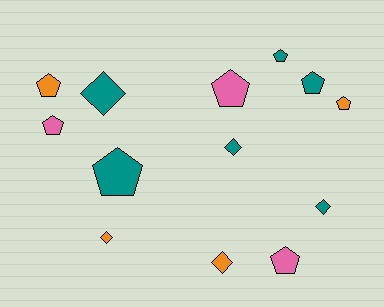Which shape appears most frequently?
Pentagon, with 8 objects.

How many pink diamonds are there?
There are no pink diamonds.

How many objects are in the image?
There are 13 objects.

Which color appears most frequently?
Teal, with 6 objects.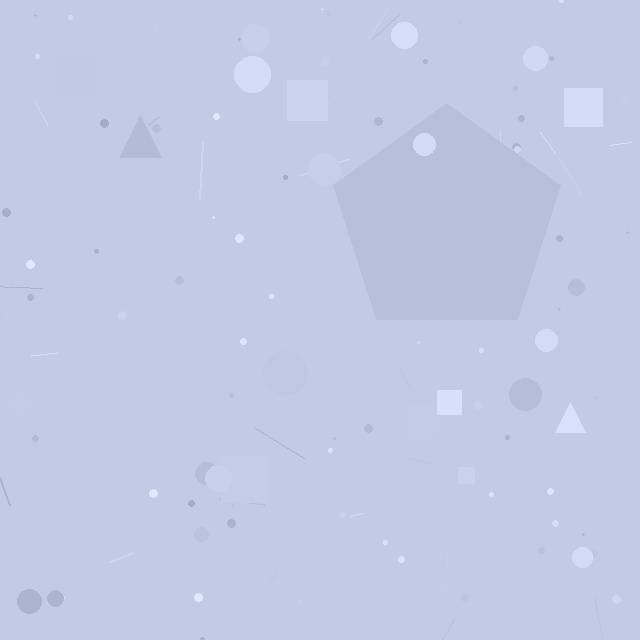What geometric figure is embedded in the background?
A pentagon is embedded in the background.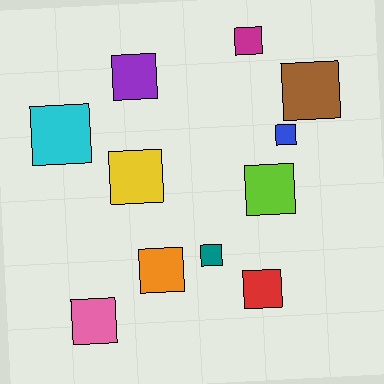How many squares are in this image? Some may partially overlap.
There are 11 squares.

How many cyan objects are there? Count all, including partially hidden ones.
There is 1 cyan object.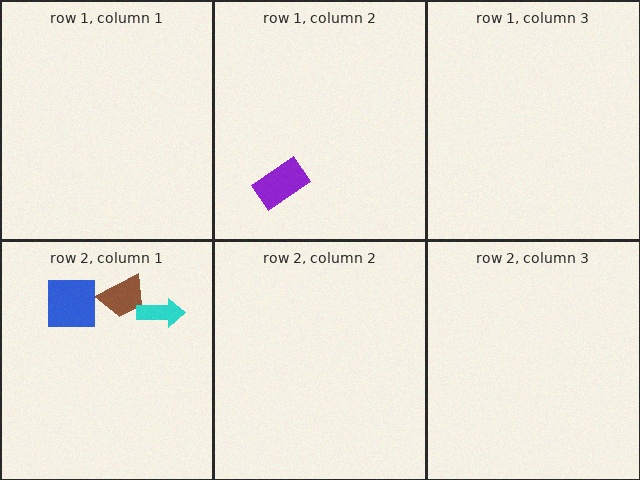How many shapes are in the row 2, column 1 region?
3.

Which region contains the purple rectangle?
The row 1, column 2 region.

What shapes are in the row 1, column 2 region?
The purple rectangle.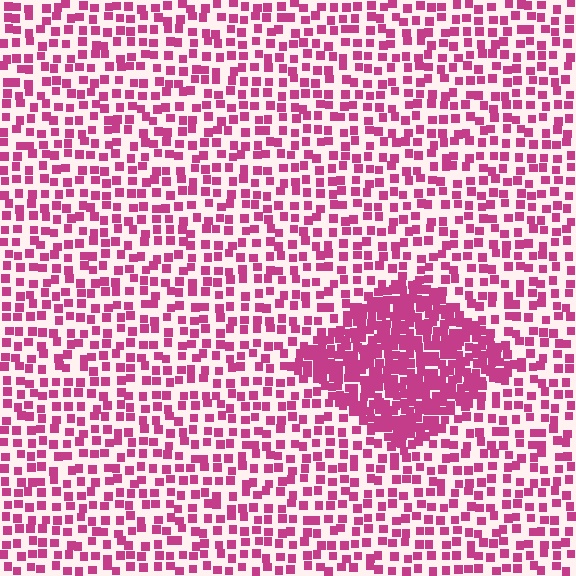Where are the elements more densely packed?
The elements are more densely packed inside the diamond boundary.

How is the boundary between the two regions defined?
The boundary is defined by a change in element density (approximately 2.4x ratio). All elements are the same color, size, and shape.